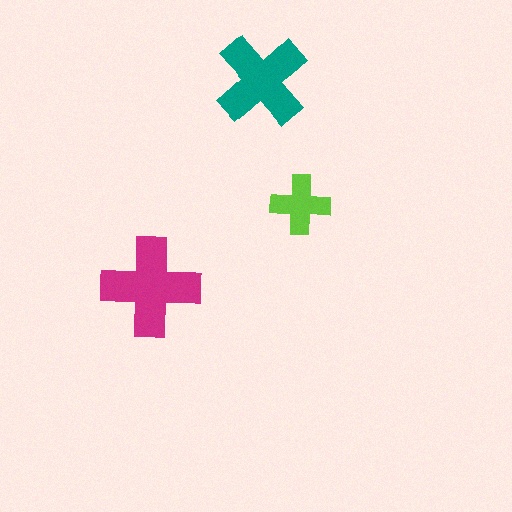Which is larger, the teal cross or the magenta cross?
The magenta one.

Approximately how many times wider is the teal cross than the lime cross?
About 1.5 times wider.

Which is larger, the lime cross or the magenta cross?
The magenta one.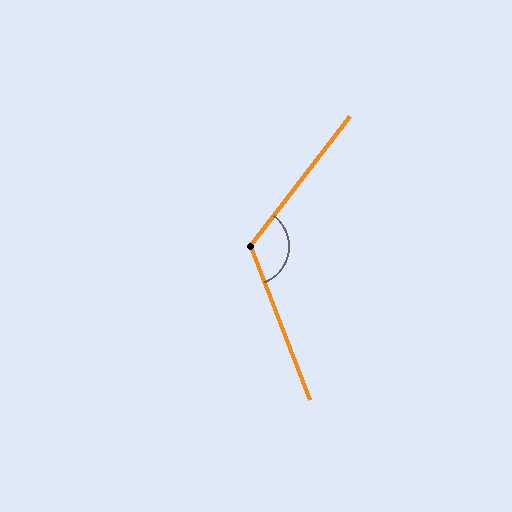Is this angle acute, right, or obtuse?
It is obtuse.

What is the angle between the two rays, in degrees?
Approximately 121 degrees.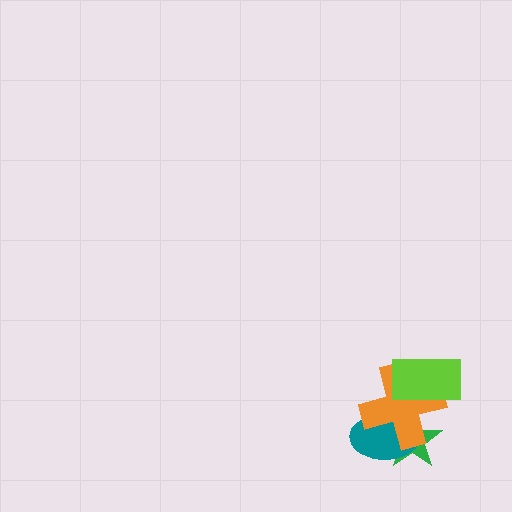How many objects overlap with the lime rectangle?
1 object overlaps with the lime rectangle.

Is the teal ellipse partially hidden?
Yes, it is partially covered by another shape.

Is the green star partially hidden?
Yes, it is partially covered by another shape.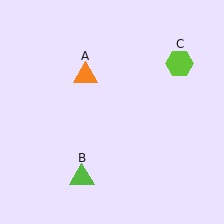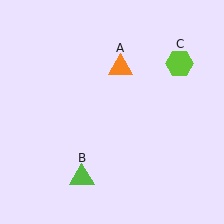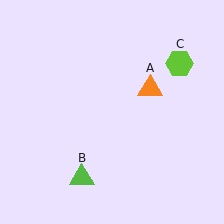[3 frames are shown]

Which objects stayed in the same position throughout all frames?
Lime triangle (object B) and lime hexagon (object C) remained stationary.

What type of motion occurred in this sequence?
The orange triangle (object A) rotated clockwise around the center of the scene.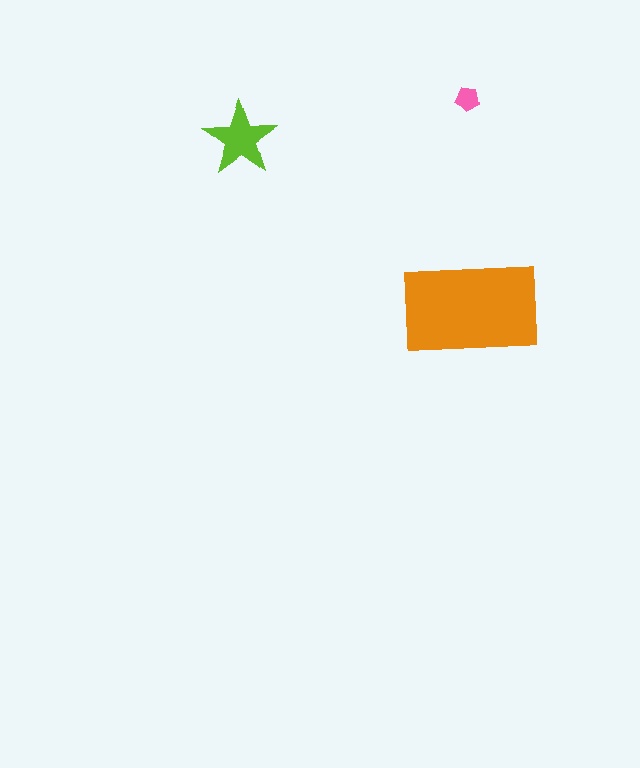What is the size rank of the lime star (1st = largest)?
2nd.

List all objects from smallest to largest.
The pink pentagon, the lime star, the orange rectangle.